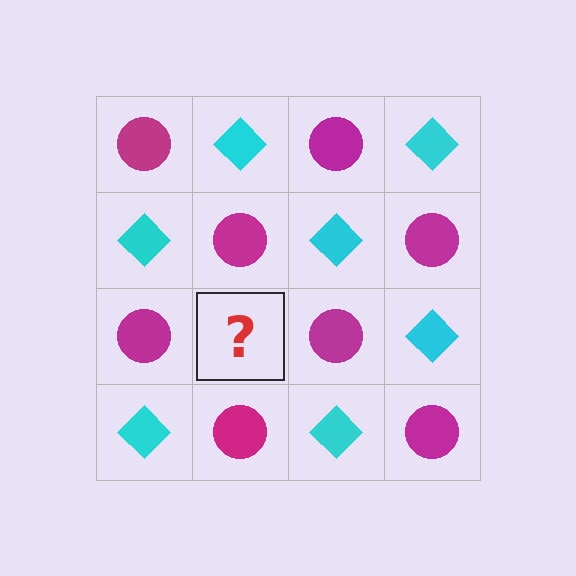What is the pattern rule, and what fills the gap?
The rule is that it alternates magenta circle and cyan diamond in a checkerboard pattern. The gap should be filled with a cyan diamond.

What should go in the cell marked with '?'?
The missing cell should contain a cyan diamond.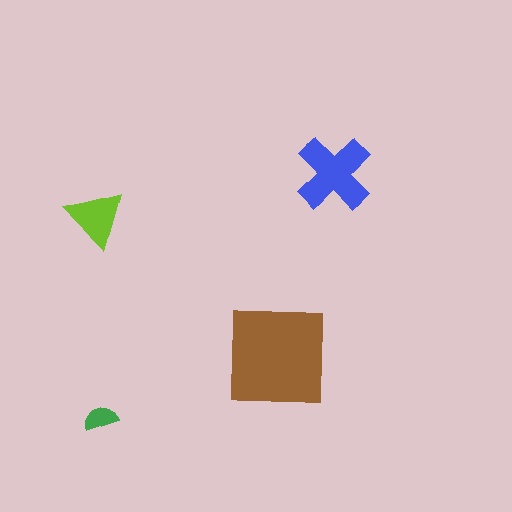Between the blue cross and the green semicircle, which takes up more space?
The blue cross.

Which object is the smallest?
The green semicircle.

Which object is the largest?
The brown square.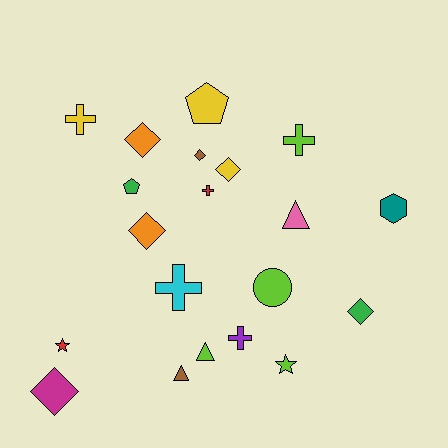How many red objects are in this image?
There are 2 red objects.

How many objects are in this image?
There are 20 objects.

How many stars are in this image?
There are 2 stars.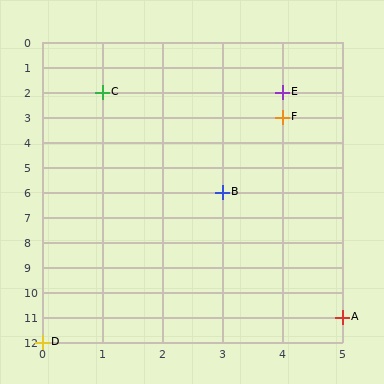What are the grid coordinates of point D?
Point D is at grid coordinates (0, 12).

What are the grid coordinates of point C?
Point C is at grid coordinates (1, 2).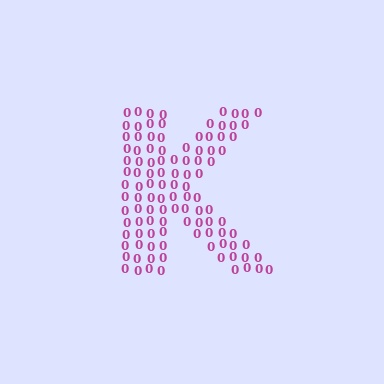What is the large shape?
The large shape is the letter K.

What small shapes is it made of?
It is made of small digit 0's.